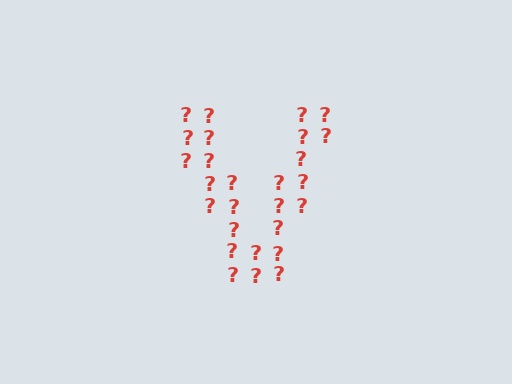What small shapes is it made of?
It is made of small question marks.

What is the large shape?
The large shape is the letter V.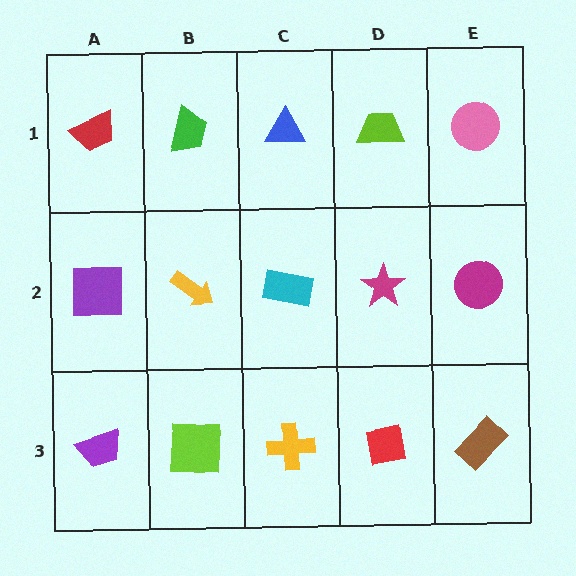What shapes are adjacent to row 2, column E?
A pink circle (row 1, column E), a brown rectangle (row 3, column E), a magenta star (row 2, column D).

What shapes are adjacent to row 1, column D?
A magenta star (row 2, column D), a blue triangle (row 1, column C), a pink circle (row 1, column E).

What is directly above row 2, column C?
A blue triangle.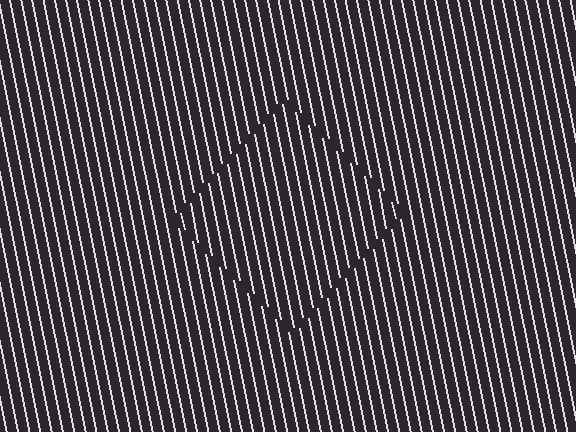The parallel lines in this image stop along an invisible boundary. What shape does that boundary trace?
An illusory square. The interior of the shape contains the same grating, shifted by half a period — the contour is defined by the phase discontinuity where line-ends from the inner and outer gratings abut.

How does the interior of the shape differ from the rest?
The interior of the shape contains the same grating, shifted by half a period — the contour is defined by the phase discontinuity where line-ends from the inner and outer gratings abut.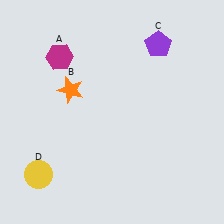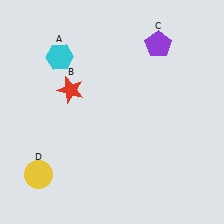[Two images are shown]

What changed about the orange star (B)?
In Image 1, B is orange. In Image 2, it changed to red.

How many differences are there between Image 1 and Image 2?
There are 2 differences between the two images.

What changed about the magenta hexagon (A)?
In Image 1, A is magenta. In Image 2, it changed to cyan.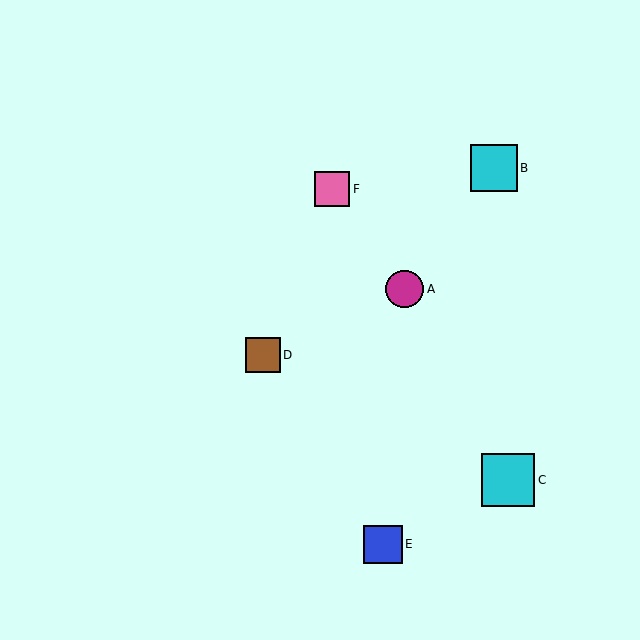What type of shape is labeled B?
Shape B is a cyan square.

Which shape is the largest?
The cyan square (labeled C) is the largest.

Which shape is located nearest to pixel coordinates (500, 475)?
The cyan square (labeled C) at (508, 480) is nearest to that location.